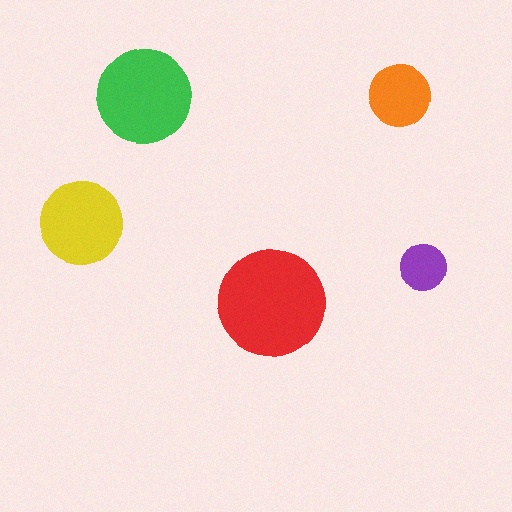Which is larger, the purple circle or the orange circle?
The orange one.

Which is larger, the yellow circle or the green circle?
The green one.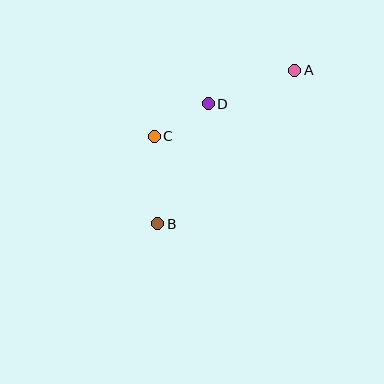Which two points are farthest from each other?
Points A and B are farthest from each other.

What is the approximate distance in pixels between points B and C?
The distance between B and C is approximately 88 pixels.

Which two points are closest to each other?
Points C and D are closest to each other.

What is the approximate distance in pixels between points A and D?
The distance between A and D is approximately 93 pixels.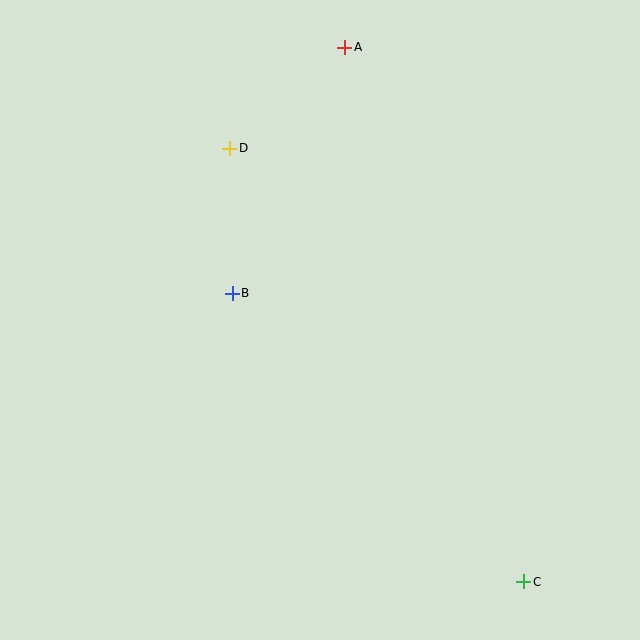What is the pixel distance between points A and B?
The distance between A and B is 271 pixels.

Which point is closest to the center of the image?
Point B at (232, 293) is closest to the center.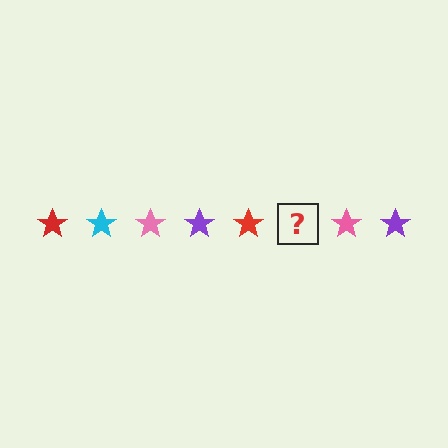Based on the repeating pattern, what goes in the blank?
The blank should be a cyan star.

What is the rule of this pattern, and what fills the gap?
The rule is that the pattern cycles through red, cyan, pink, purple stars. The gap should be filled with a cyan star.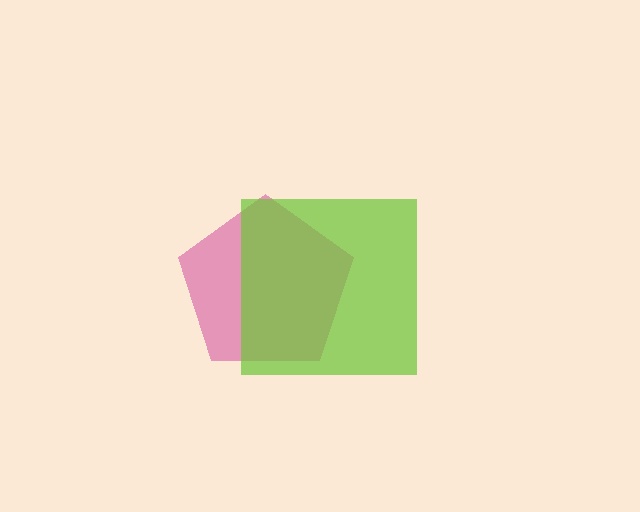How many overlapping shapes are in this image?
There are 2 overlapping shapes in the image.